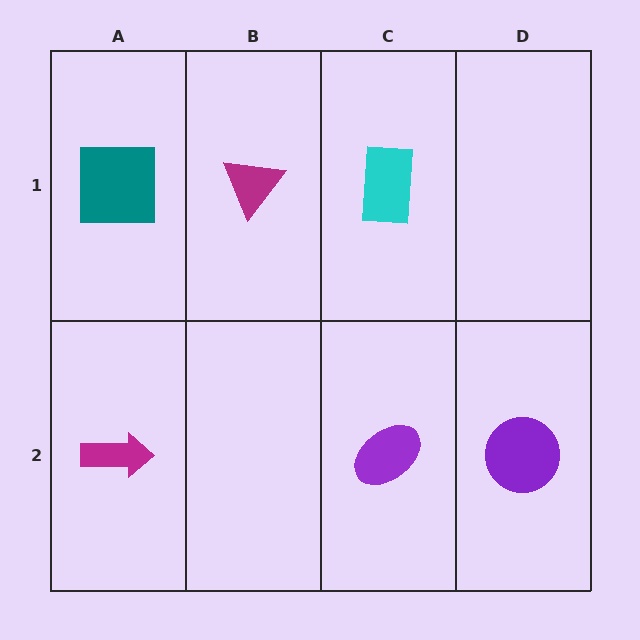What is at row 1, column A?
A teal square.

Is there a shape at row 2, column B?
No, that cell is empty.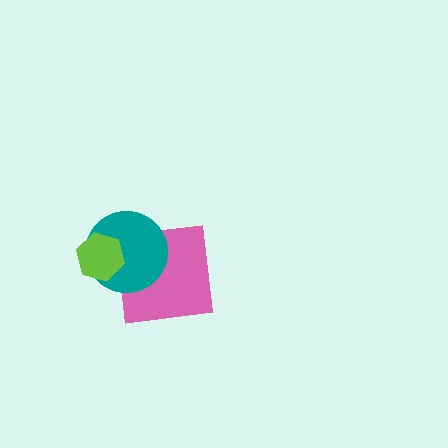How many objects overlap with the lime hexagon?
1 object overlaps with the lime hexagon.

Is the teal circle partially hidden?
Yes, it is partially covered by another shape.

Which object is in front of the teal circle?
The lime hexagon is in front of the teal circle.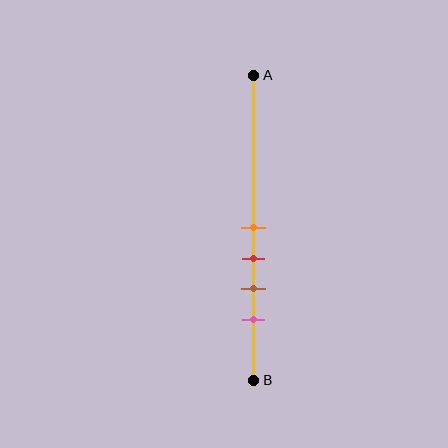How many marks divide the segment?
There are 4 marks dividing the segment.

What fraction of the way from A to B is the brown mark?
The brown mark is approximately 70% (0.7) of the way from A to B.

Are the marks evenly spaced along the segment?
Yes, the marks are approximately evenly spaced.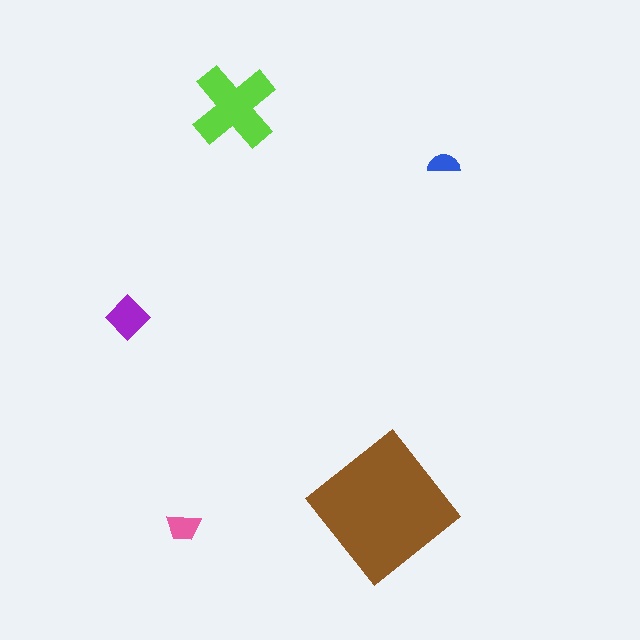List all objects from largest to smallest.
The brown diamond, the lime cross, the purple diamond, the pink trapezoid, the blue semicircle.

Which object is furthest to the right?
The blue semicircle is rightmost.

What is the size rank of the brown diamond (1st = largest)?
1st.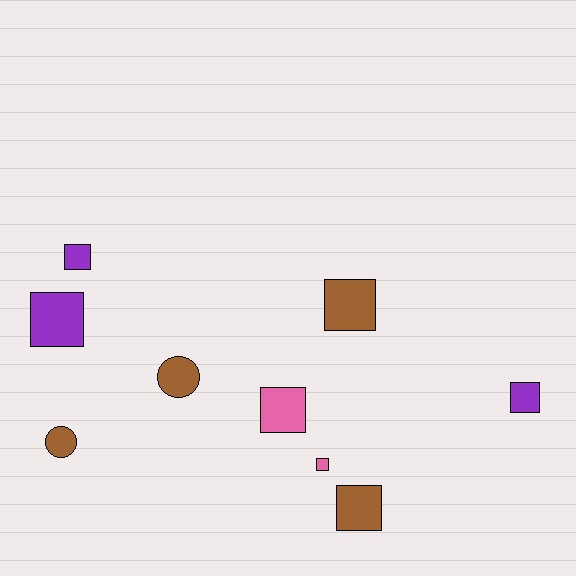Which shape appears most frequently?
Square, with 7 objects.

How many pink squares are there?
There are 2 pink squares.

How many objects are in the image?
There are 9 objects.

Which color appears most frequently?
Brown, with 4 objects.